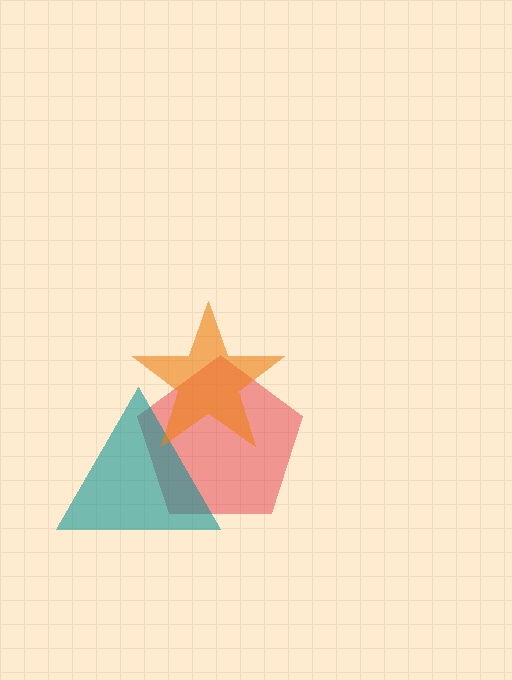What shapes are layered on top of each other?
The layered shapes are: a red pentagon, a teal triangle, an orange star.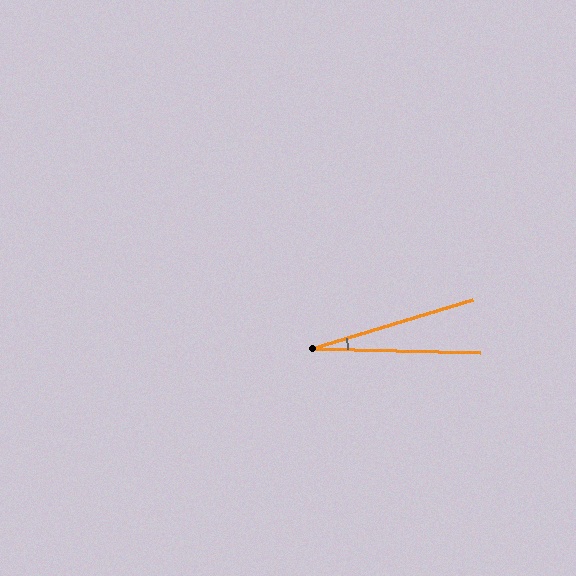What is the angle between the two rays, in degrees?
Approximately 19 degrees.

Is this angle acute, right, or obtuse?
It is acute.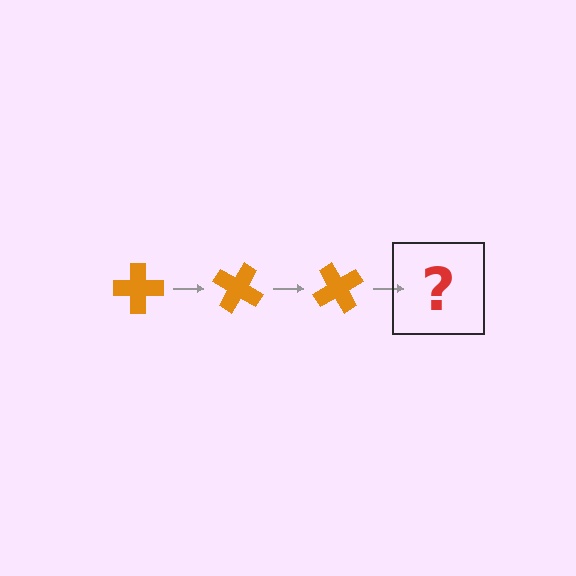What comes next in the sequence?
The next element should be an orange cross rotated 90 degrees.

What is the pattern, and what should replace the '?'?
The pattern is that the cross rotates 30 degrees each step. The '?' should be an orange cross rotated 90 degrees.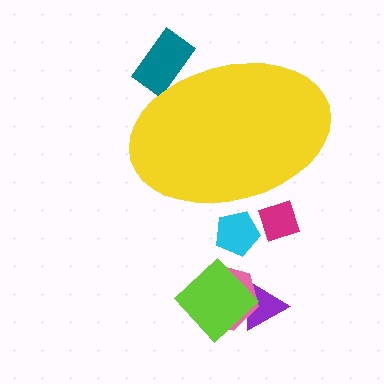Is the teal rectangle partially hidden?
Yes, the teal rectangle is partially hidden behind the yellow ellipse.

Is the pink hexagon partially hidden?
No, the pink hexagon is fully visible.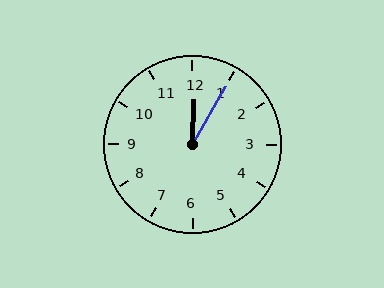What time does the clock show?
12:05.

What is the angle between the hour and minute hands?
Approximately 28 degrees.